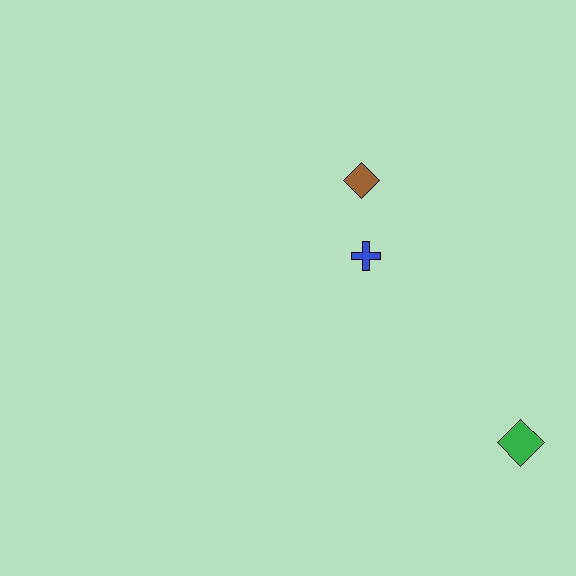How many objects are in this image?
There are 3 objects.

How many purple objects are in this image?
There are no purple objects.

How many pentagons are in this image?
There are no pentagons.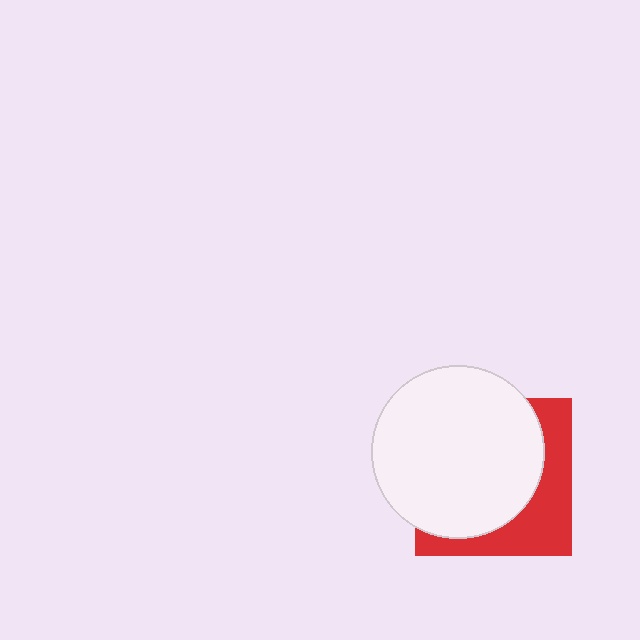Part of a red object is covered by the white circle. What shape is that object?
It is a square.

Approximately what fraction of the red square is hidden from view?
Roughly 66% of the red square is hidden behind the white circle.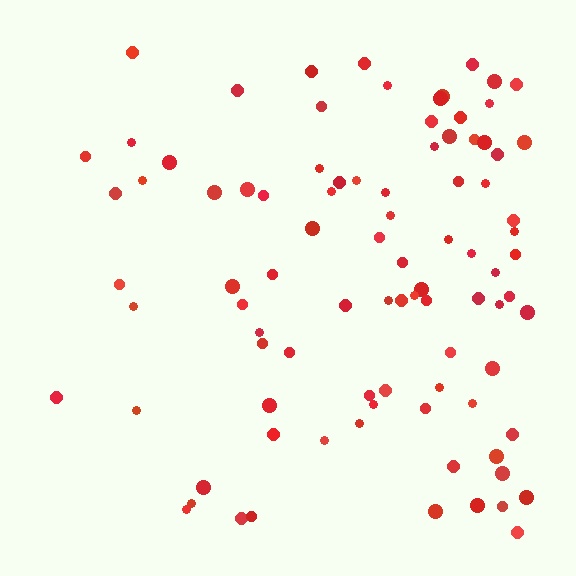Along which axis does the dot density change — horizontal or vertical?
Horizontal.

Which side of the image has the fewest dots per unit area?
The left.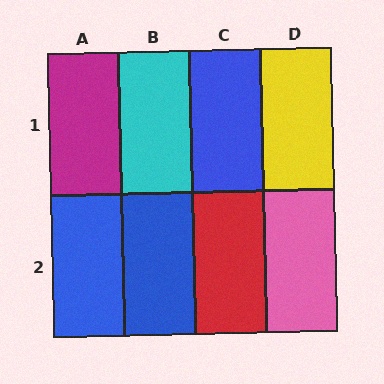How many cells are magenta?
1 cell is magenta.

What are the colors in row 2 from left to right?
Blue, blue, red, pink.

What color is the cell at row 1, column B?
Cyan.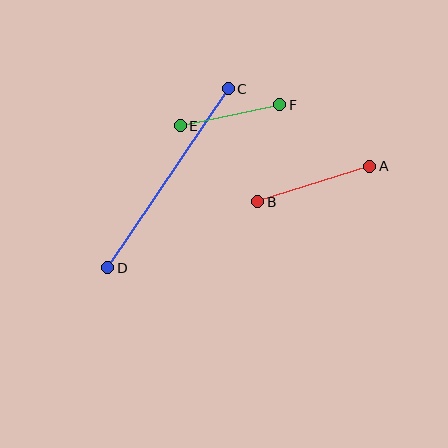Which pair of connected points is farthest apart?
Points C and D are farthest apart.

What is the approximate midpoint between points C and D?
The midpoint is at approximately (168, 178) pixels.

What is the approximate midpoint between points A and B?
The midpoint is at approximately (314, 184) pixels.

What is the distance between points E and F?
The distance is approximately 102 pixels.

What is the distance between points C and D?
The distance is approximately 216 pixels.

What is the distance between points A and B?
The distance is approximately 118 pixels.